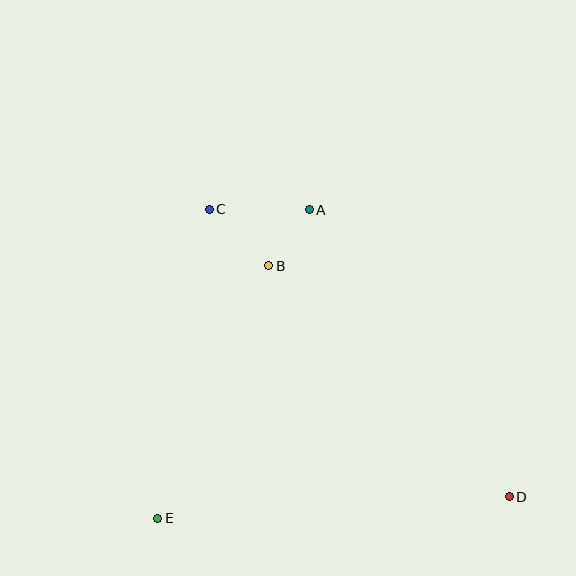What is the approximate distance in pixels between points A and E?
The distance between A and E is approximately 344 pixels.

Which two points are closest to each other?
Points A and B are closest to each other.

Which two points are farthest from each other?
Points C and D are farthest from each other.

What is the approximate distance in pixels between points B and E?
The distance between B and E is approximately 276 pixels.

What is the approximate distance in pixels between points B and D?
The distance between B and D is approximately 334 pixels.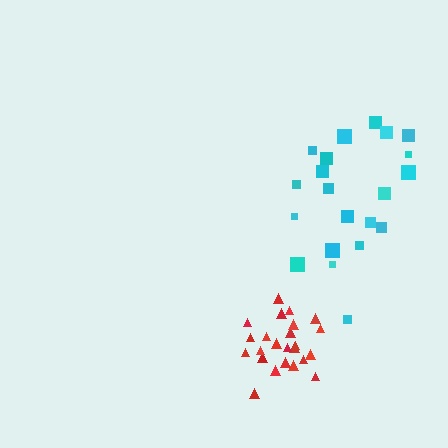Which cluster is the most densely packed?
Red.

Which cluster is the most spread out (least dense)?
Cyan.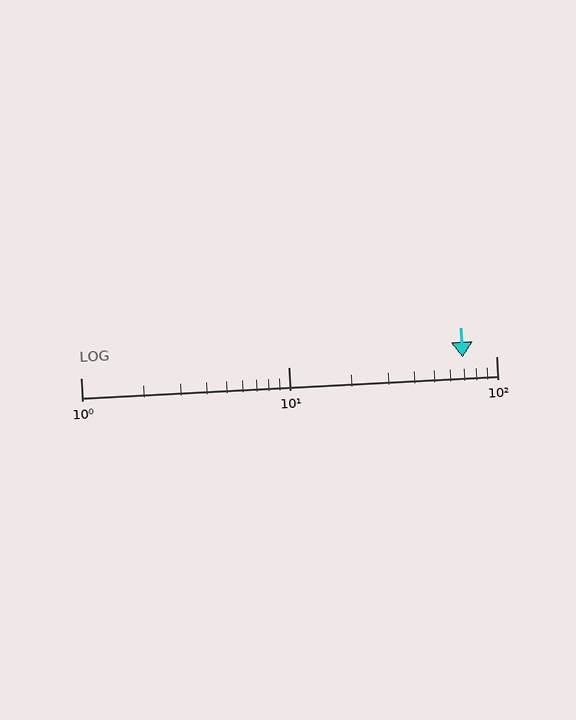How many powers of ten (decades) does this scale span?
The scale spans 2 decades, from 1 to 100.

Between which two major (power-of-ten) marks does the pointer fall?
The pointer is between 10 and 100.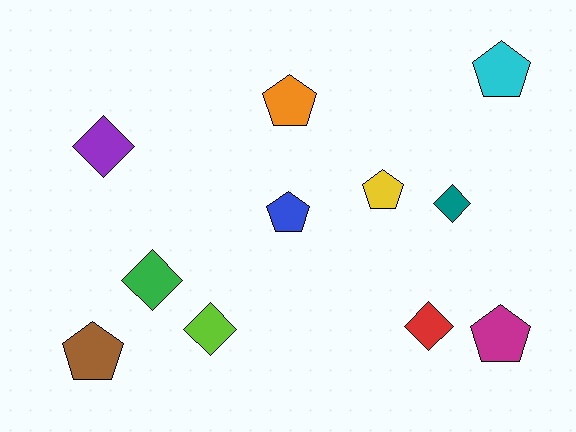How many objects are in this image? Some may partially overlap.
There are 11 objects.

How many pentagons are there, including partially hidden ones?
There are 6 pentagons.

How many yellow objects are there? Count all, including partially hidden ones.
There is 1 yellow object.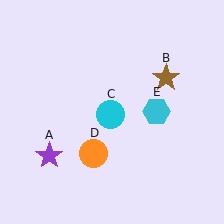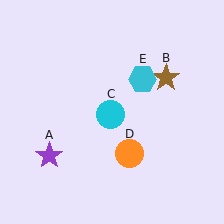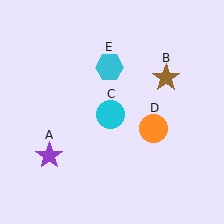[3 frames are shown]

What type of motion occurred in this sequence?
The orange circle (object D), cyan hexagon (object E) rotated counterclockwise around the center of the scene.